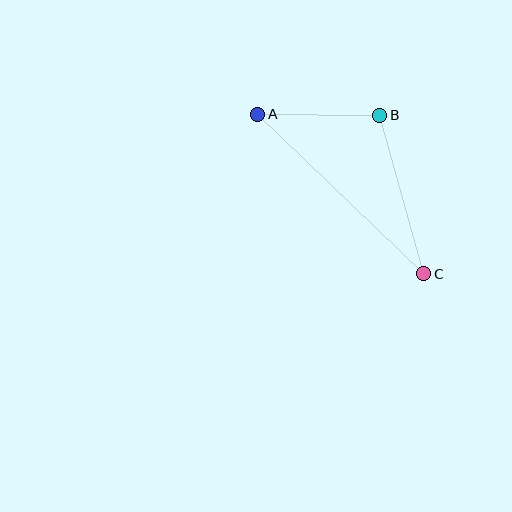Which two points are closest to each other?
Points A and B are closest to each other.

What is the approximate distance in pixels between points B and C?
The distance between B and C is approximately 165 pixels.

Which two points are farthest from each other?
Points A and C are farthest from each other.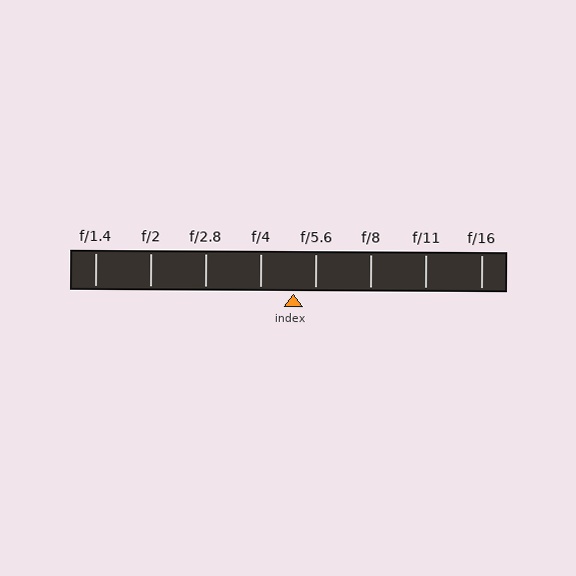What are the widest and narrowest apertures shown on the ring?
The widest aperture shown is f/1.4 and the narrowest is f/16.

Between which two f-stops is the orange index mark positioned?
The index mark is between f/4 and f/5.6.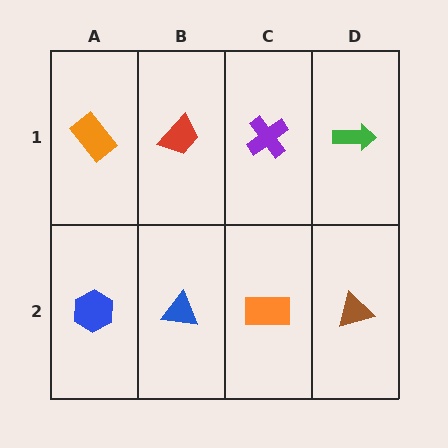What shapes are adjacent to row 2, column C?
A purple cross (row 1, column C), a blue triangle (row 2, column B), a brown triangle (row 2, column D).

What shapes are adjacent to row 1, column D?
A brown triangle (row 2, column D), a purple cross (row 1, column C).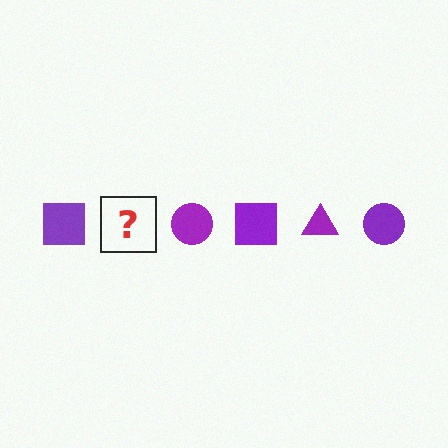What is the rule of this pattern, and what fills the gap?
The rule is that the pattern cycles through square, triangle, circle shapes in purple. The gap should be filled with a purple triangle.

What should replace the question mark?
The question mark should be replaced with a purple triangle.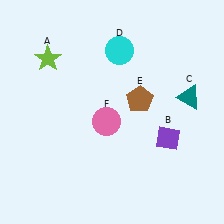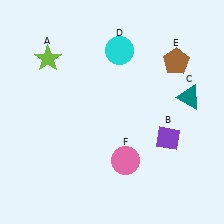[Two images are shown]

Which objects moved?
The objects that moved are: the brown pentagon (E), the pink circle (F).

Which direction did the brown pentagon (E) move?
The brown pentagon (E) moved up.